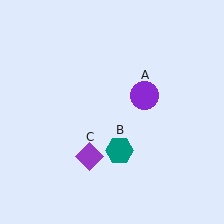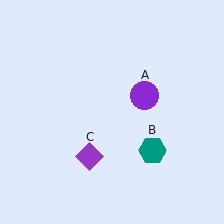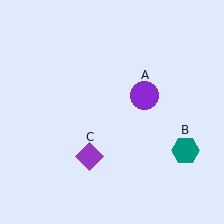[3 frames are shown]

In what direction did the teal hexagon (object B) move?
The teal hexagon (object B) moved right.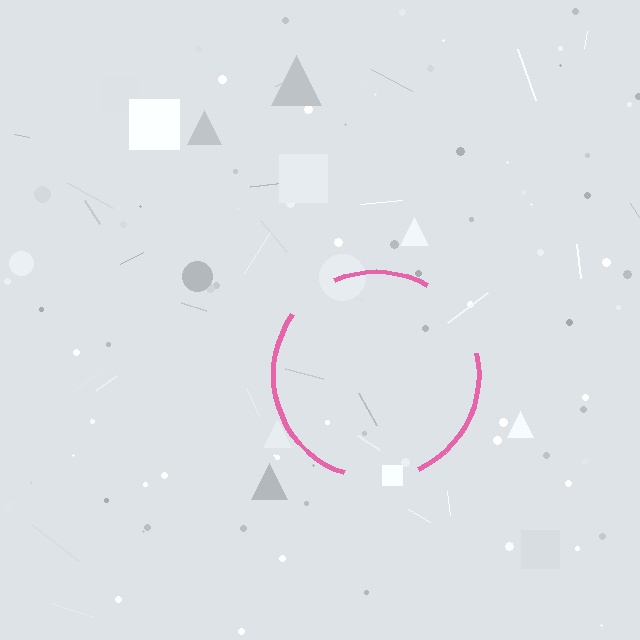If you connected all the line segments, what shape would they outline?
They would outline a circle.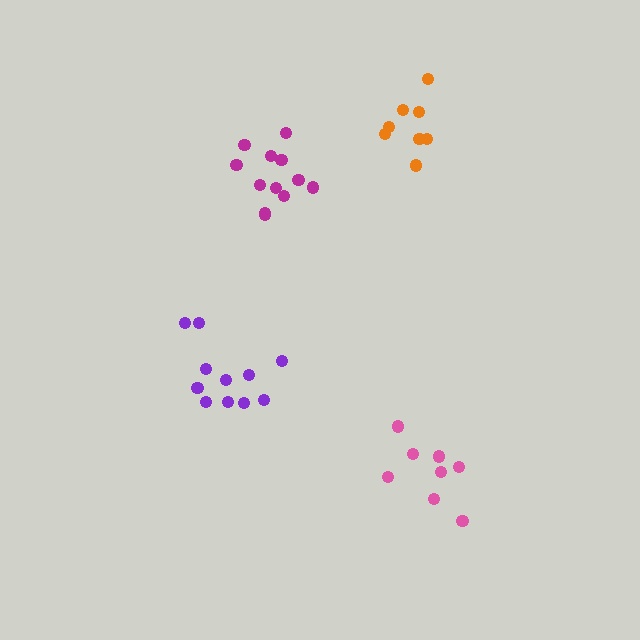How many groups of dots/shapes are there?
There are 4 groups.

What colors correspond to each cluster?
The clusters are colored: magenta, purple, pink, orange.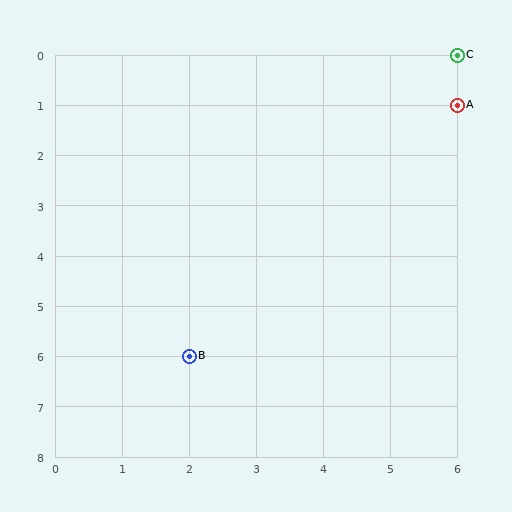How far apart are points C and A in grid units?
Points C and A are 1 row apart.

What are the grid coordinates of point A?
Point A is at grid coordinates (6, 1).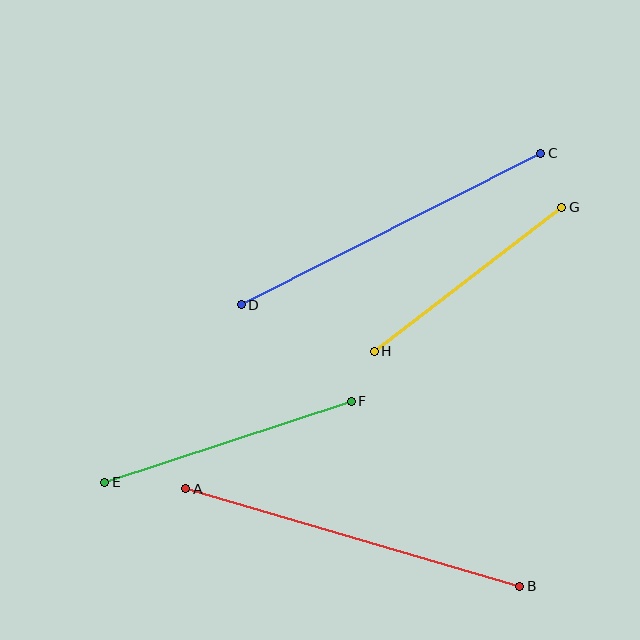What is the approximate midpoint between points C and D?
The midpoint is at approximately (391, 229) pixels.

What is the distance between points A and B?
The distance is approximately 348 pixels.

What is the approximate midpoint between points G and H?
The midpoint is at approximately (468, 279) pixels.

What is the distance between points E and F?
The distance is approximately 259 pixels.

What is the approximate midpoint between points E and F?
The midpoint is at approximately (228, 442) pixels.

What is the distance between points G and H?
The distance is approximately 237 pixels.